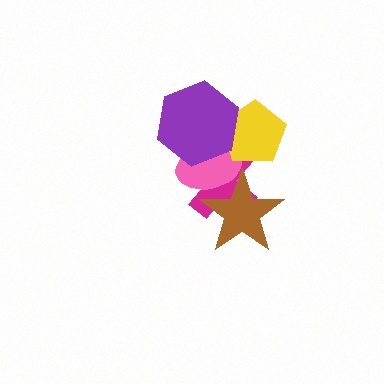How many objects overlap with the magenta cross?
4 objects overlap with the magenta cross.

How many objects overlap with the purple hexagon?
3 objects overlap with the purple hexagon.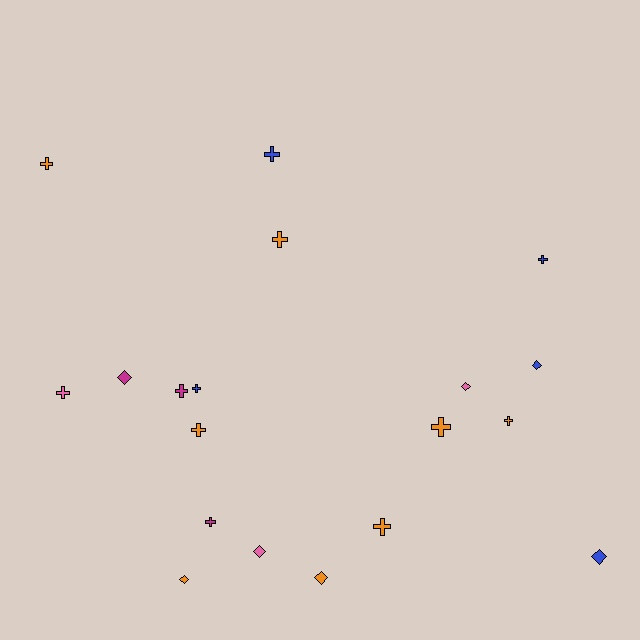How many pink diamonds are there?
There are 2 pink diamonds.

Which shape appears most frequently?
Cross, with 12 objects.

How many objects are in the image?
There are 19 objects.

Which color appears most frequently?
Orange, with 8 objects.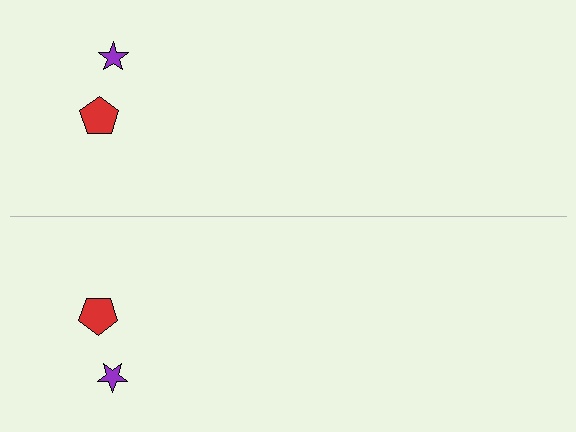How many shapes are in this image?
There are 4 shapes in this image.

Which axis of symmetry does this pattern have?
The pattern has a horizontal axis of symmetry running through the center of the image.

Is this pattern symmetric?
Yes, this pattern has bilateral (reflection) symmetry.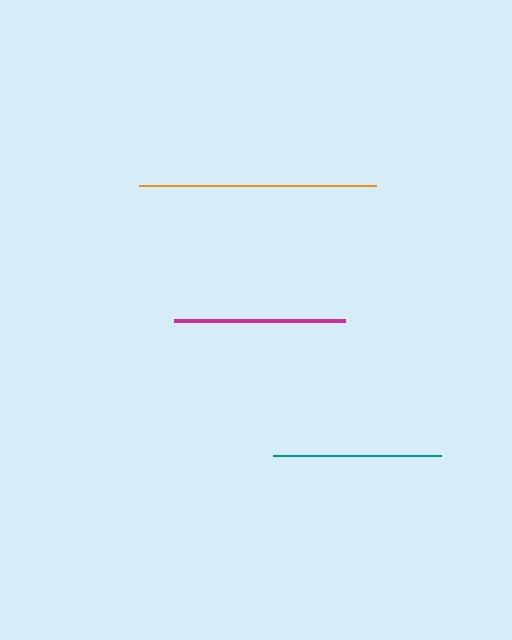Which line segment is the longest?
The orange line is the longest at approximately 237 pixels.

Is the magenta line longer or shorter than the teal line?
The magenta line is longer than the teal line.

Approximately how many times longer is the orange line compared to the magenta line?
The orange line is approximately 1.4 times the length of the magenta line.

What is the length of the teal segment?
The teal segment is approximately 168 pixels long.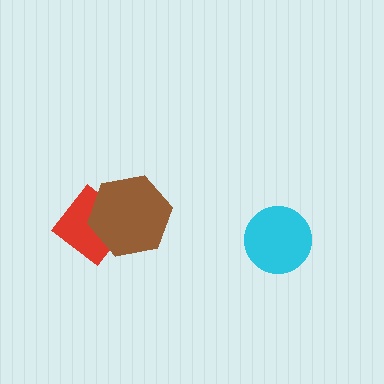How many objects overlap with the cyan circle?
0 objects overlap with the cyan circle.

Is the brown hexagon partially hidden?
No, no other shape covers it.